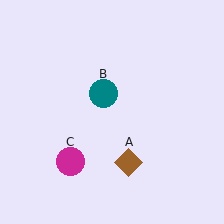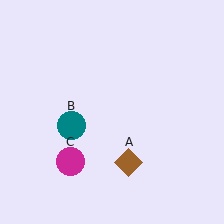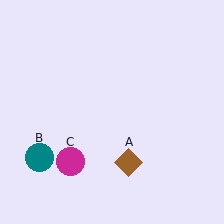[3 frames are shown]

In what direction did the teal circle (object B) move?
The teal circle (object B) moved down and to the left.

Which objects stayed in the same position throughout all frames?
Brown diamond (object A) and magenta circle (object C) remained stationary.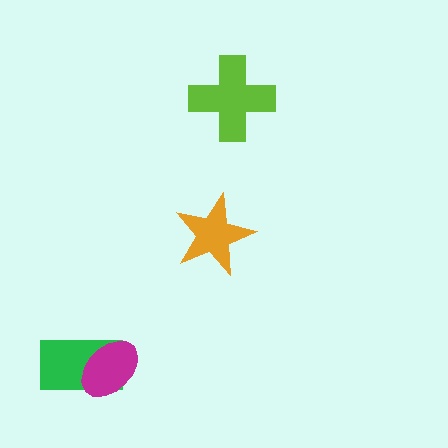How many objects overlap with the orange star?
0 objects overlap with the orange star.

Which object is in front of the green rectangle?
The magenta ellipse is in front of the green rectangle.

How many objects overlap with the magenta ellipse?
1 object overlaps with the magenta ellipse.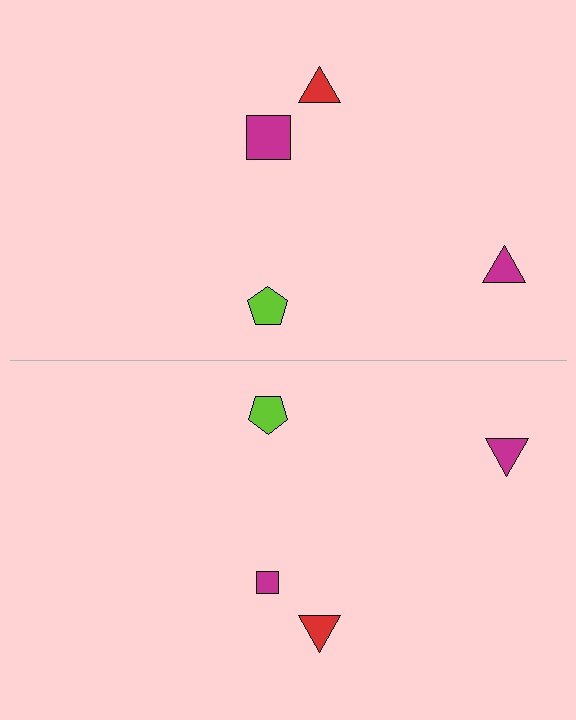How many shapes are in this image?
There are 8 shapes in this image.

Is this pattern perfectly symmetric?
No, the pattern is not perfectly symmetric. The magenta square on the bottom side has a different size than its mirror counterpart.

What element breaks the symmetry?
The magenta square on the bottom side has a different size than its mirror counterpart.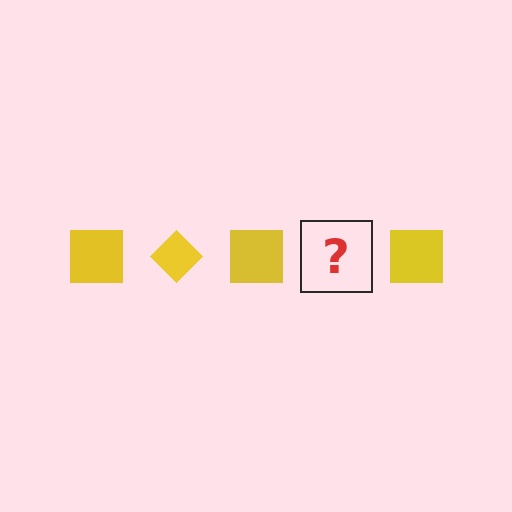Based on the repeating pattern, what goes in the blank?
The blank should be a yellow diamond.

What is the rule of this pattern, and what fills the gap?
The rule is that the pattern cycles through square, diamond shapes in yellow. The gap should be filled with a yellow diamond.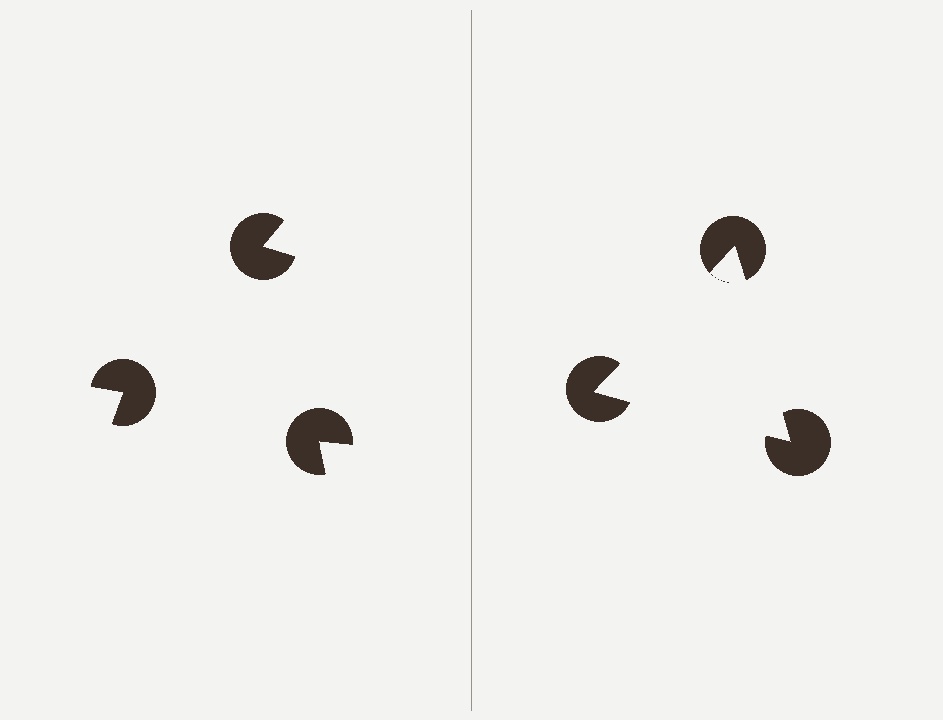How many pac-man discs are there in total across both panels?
6 — 3 on each side.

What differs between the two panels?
The pac-man discs are positioned identically on both sides; only the wedge orientations differ. On the right they align to a triangle; on the left they are misaligned.